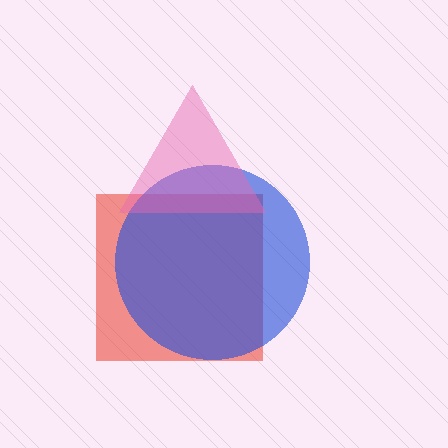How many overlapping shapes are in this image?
There are 3 overlapping shapes in the image.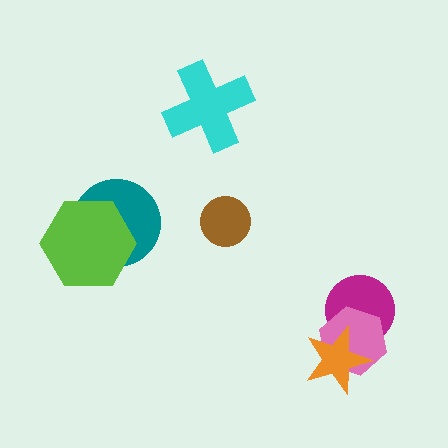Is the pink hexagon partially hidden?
Yes, it is partially covered by another shape.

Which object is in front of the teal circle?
The lime hexagon is in front of the teal circle.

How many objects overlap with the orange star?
2 objects overlap with the orange star.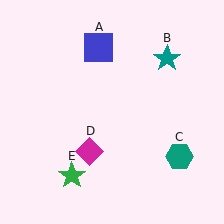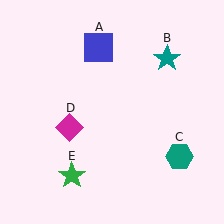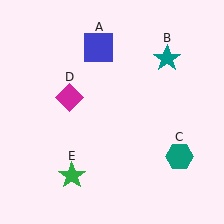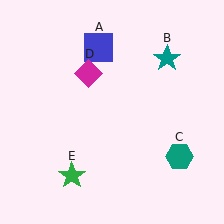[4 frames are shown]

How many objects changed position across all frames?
1 object changed position: magenta diamond (object D).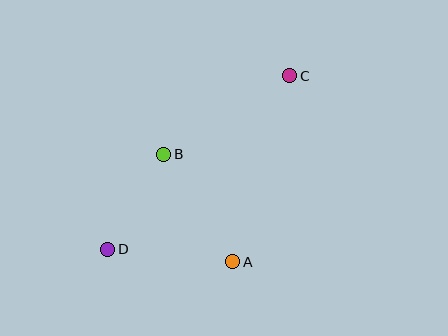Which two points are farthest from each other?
Points C and D are farthest from each other.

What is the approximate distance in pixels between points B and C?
The distance between B and C is approximately 148 pixels.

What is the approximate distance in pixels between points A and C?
The distance between A and C is approximately 194 pixels.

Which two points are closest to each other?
Points B and D are closest to each other.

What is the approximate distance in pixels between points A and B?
The distance between A and B is approximately 128 pixels.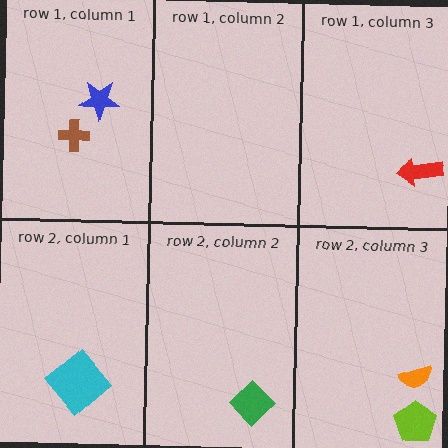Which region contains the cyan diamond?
The row 2, column 1 region.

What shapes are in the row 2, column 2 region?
The green diamond.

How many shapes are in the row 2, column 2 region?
1.